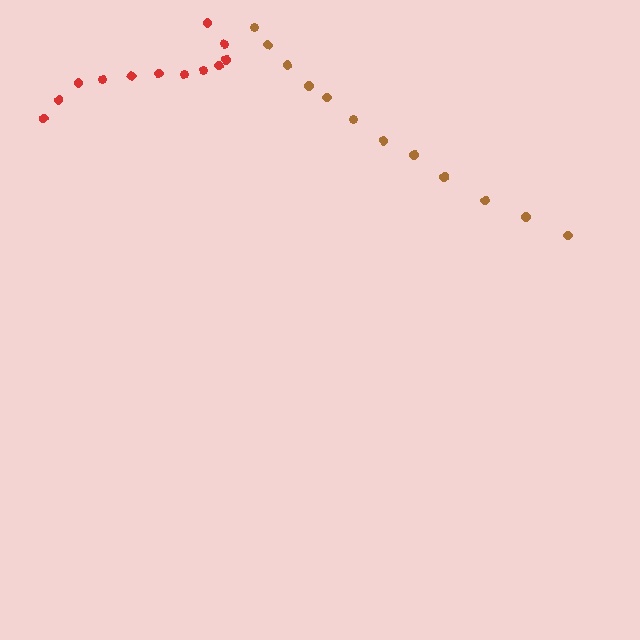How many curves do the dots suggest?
There are 2 distinct paths.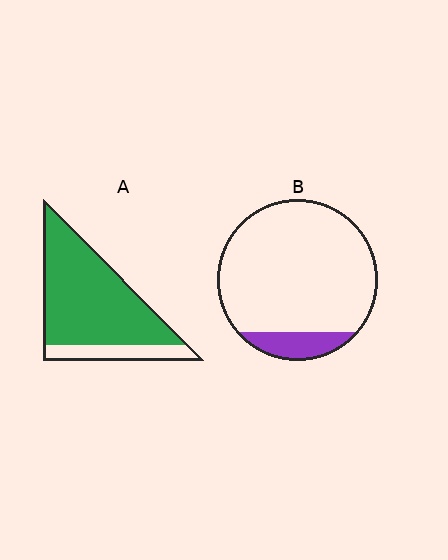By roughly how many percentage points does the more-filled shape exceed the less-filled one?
By roughly 70 percentage points (A over B).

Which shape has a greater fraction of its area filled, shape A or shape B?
Shape A.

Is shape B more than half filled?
No.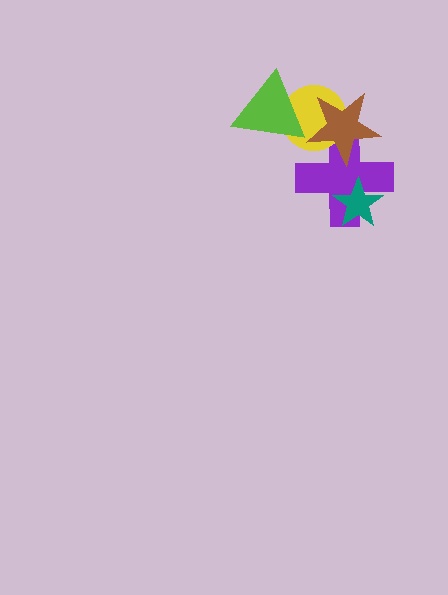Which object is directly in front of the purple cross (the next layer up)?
The teal star is directly in front of the purple cross.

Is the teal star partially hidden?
No, no other shape covers it.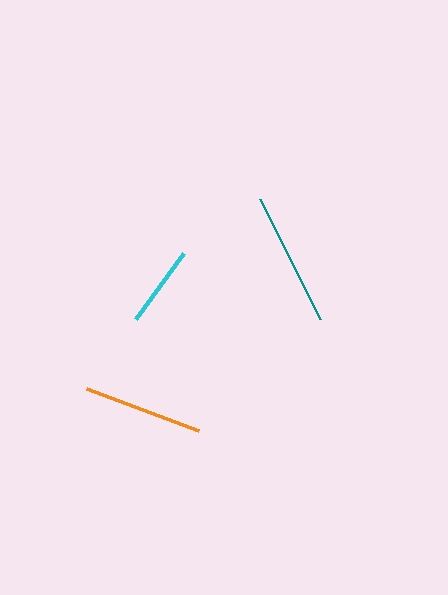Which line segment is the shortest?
The cyan line is the shortest at approximately 81 pixels.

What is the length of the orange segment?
The orange segment is approximately 119 pixels long.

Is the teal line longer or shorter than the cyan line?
The teal line is longer than the cyan line.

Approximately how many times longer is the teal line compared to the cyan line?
The teal line is approximately 1.7 times the length of the cyan line.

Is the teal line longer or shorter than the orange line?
The teal line is longer than the orange line.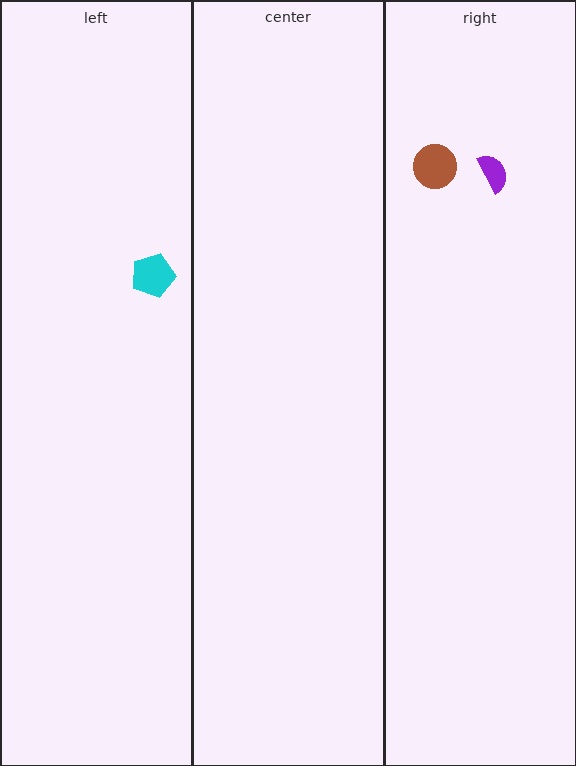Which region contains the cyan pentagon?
The left region.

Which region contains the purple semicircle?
The right region.